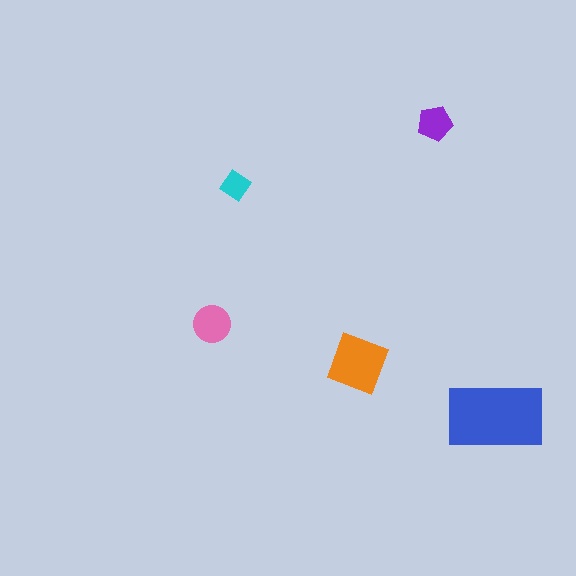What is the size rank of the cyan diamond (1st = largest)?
5th.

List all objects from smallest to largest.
The cyan diamond, the purple pentagon, the pink circle, the orange square, the blue rectangle.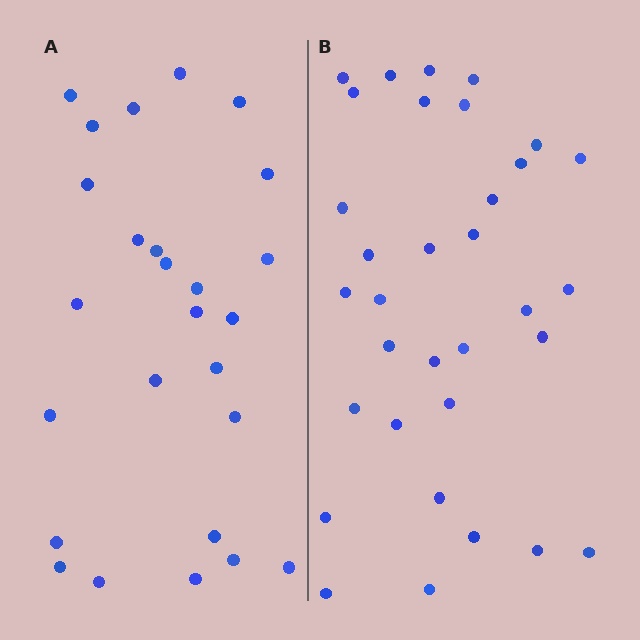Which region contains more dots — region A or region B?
Region B (the right region) has more dots.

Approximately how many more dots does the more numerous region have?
Region B has roughly 8 or so more dots than region A.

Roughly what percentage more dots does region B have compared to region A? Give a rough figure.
About 25% more.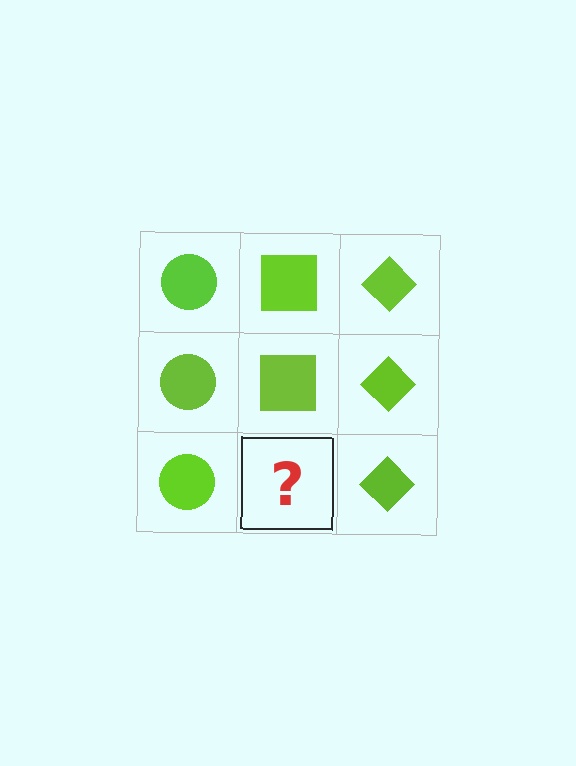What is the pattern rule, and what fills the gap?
The rule is that each column has a consistent shape. The gap should be filled with a lime square.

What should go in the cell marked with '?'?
The missing cell should contain a lime square.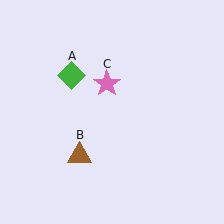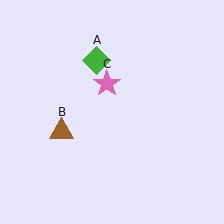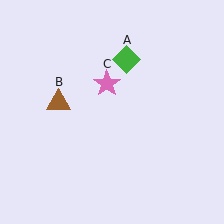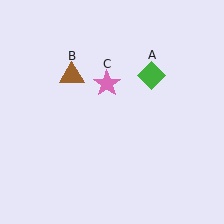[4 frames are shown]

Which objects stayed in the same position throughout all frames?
Pink star (object C) remained stationary.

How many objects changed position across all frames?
2 objects changed position: green diamond (object A), brown triangle (object B).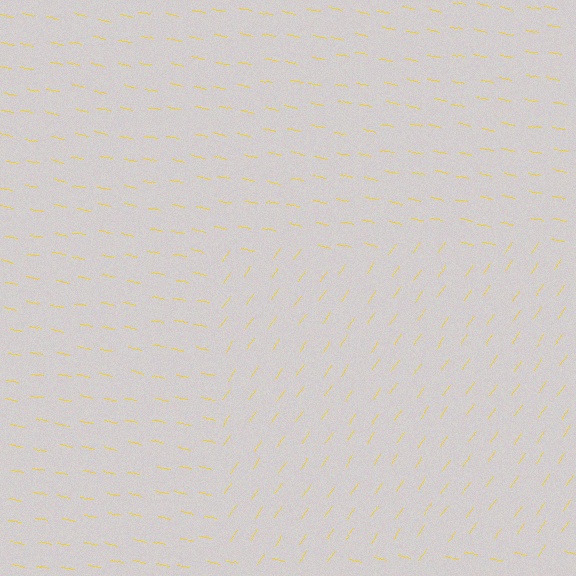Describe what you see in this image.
The image is filled with small yellow line segments. A rectangle region in the image has lines oriented differently from the surrounding lines, creating a visible texture boundary.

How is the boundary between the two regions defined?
The boundary is defined purely by a change in line orientation (approximately 66 degrees difference). All lines are the same color and thickness.